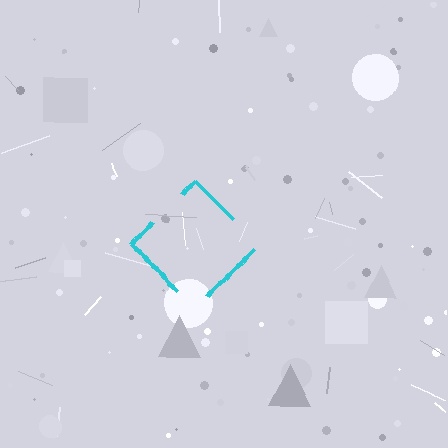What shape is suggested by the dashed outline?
The dashed outline suggests a diamond.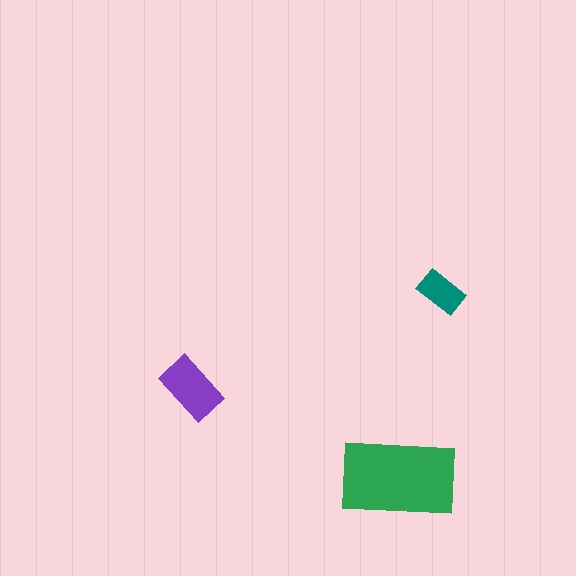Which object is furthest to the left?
The purple rectangle is leftmost.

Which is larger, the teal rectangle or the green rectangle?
The green one.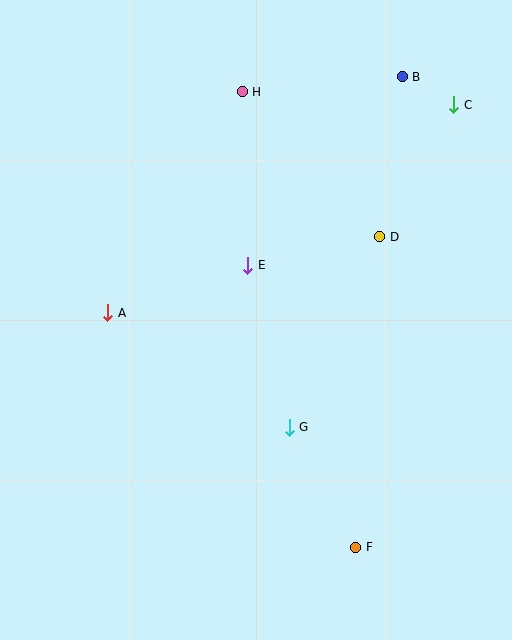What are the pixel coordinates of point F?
Point F is at (356, 547).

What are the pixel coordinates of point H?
Point H is at (242, 92).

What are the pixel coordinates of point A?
Point A is at (108, 313).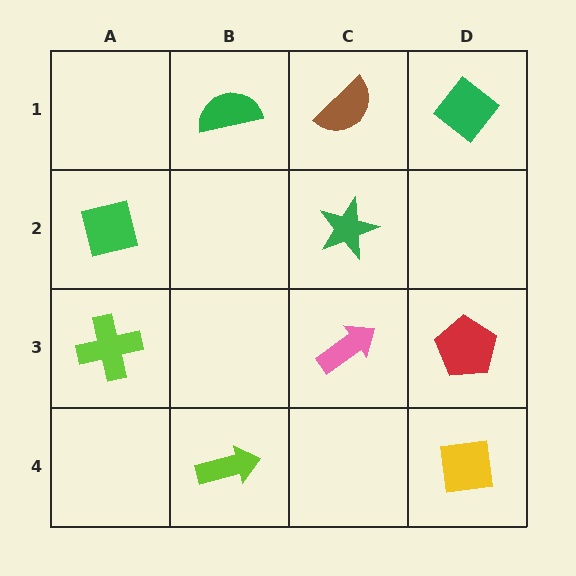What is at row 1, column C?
A brown semicircle.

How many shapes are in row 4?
2 shapes.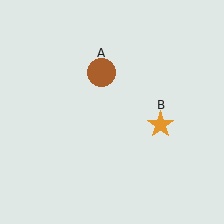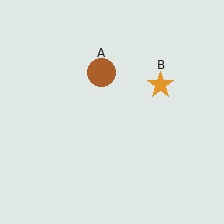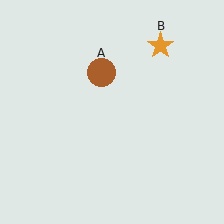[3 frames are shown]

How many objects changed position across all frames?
1 object changed position: orange star (object B).